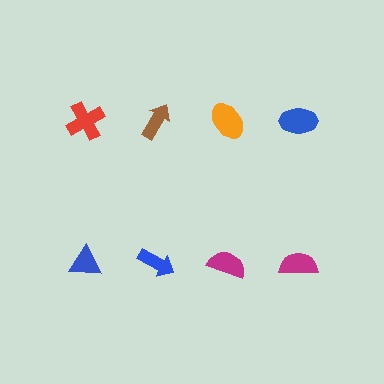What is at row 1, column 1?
A red cross.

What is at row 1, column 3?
An orange ellipse.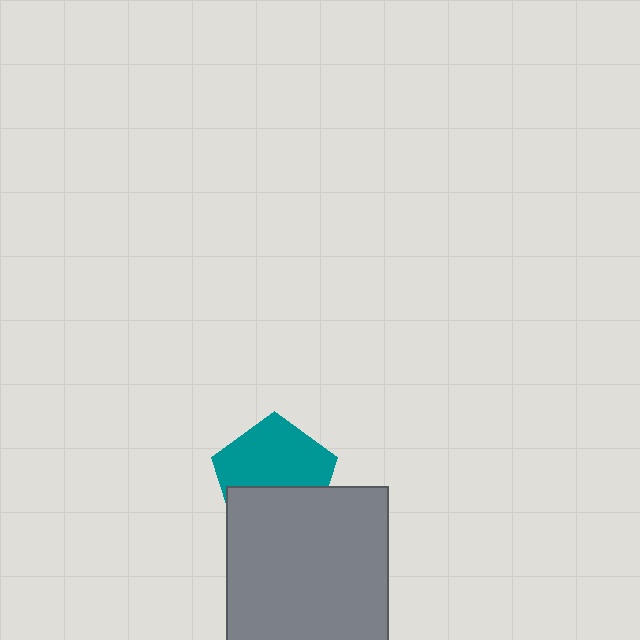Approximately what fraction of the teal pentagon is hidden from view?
Roughly 41% of the teal pentagon is hidden behind the gray square.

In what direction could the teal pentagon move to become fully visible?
The teal pentagon could move up. That would shift it out from behind the gray square entirely.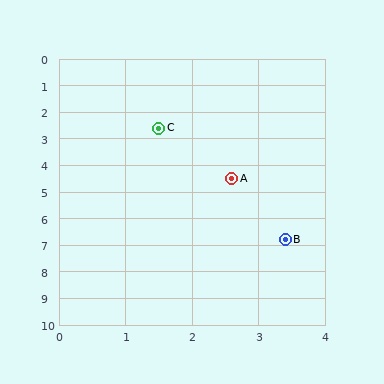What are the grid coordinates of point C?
Point C is at approximately (1.5, 2.6).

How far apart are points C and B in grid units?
Points C and B are about 4.6 grid units apart.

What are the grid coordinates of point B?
Point B is at approximately (3.4, 6.8).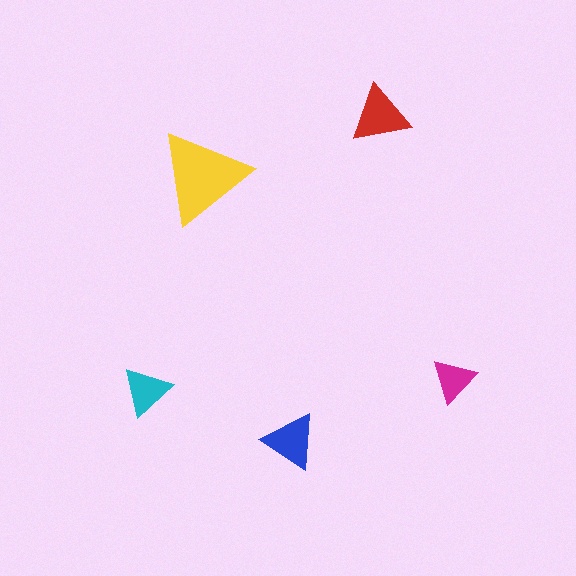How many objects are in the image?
There are 5 objects in the image.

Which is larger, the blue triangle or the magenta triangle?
The blue one.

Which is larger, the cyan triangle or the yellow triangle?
The yellow one.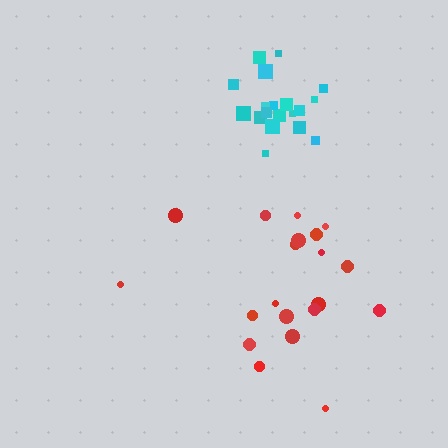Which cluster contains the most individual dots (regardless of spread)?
Red (20).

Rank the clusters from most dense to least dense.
cyan, red.